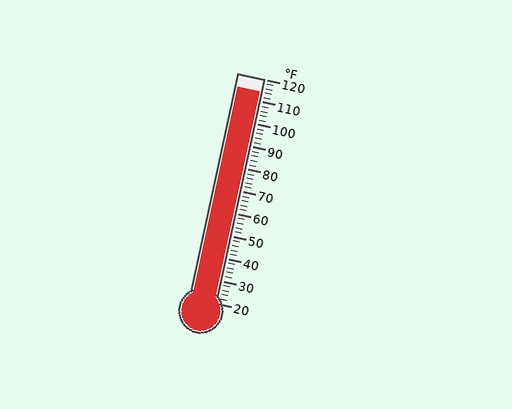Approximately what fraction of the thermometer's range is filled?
The thermometer is filled to approximately 95% of its range.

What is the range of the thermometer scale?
The thermometer scale ranges from 20°F to 120°F.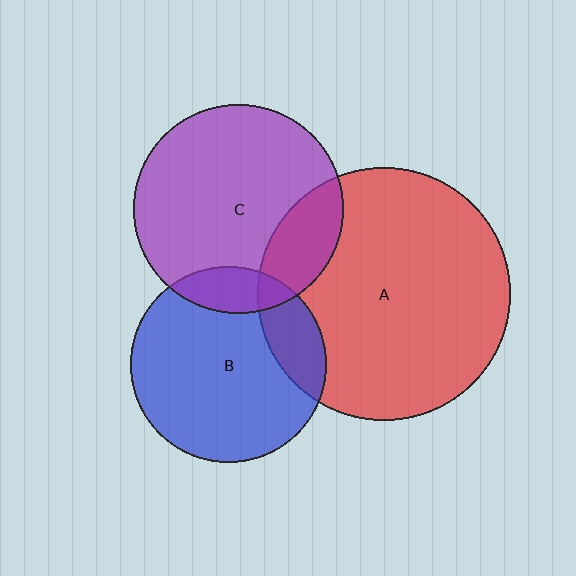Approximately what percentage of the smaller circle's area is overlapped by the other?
Approximately 20%.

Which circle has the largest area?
Circle A (red).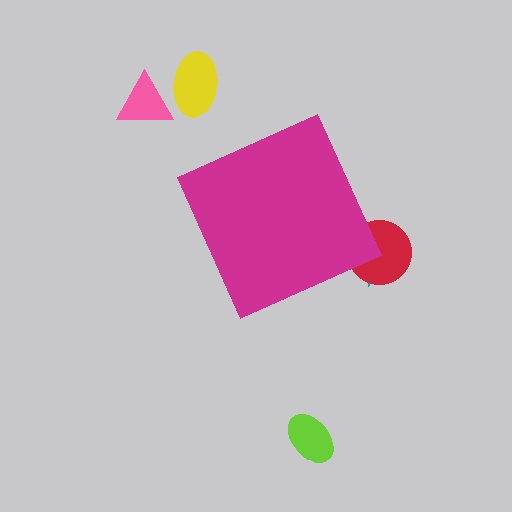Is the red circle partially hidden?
Yes, the red circle is partially hidden behind the magenta diamond.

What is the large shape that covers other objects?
A magenta diamond.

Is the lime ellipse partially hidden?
No, the lime ellipse is fully visible.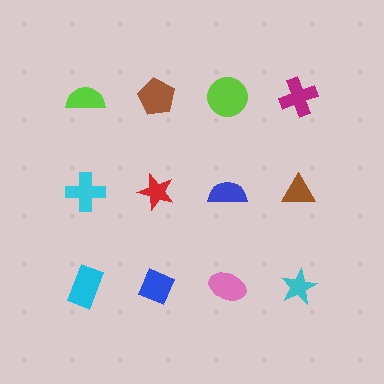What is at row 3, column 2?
A blue diamond.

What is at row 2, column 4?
A brown triangle.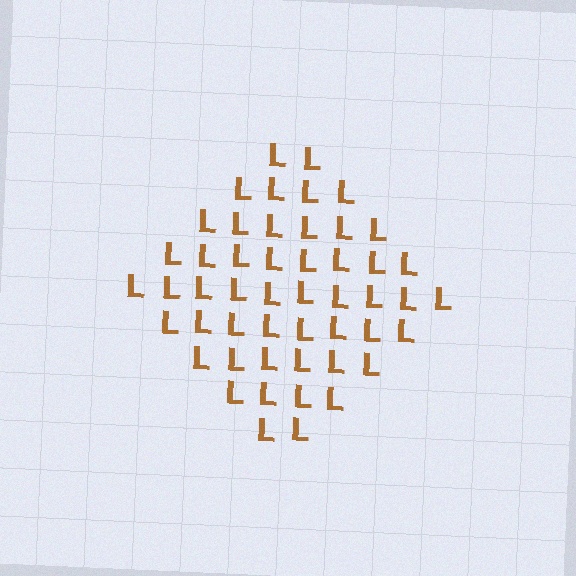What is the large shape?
The large shape is a diamond.